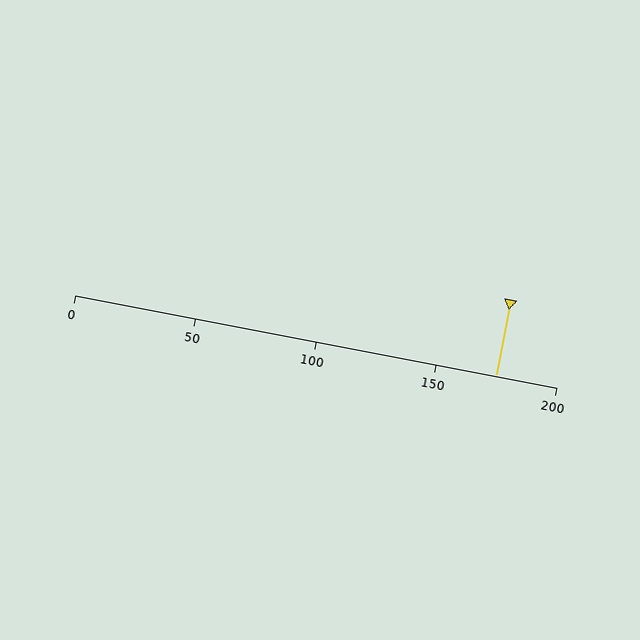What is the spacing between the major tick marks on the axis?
The major ticks are spaced 50 apart.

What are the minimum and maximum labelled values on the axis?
The axis runs from 0 to 200.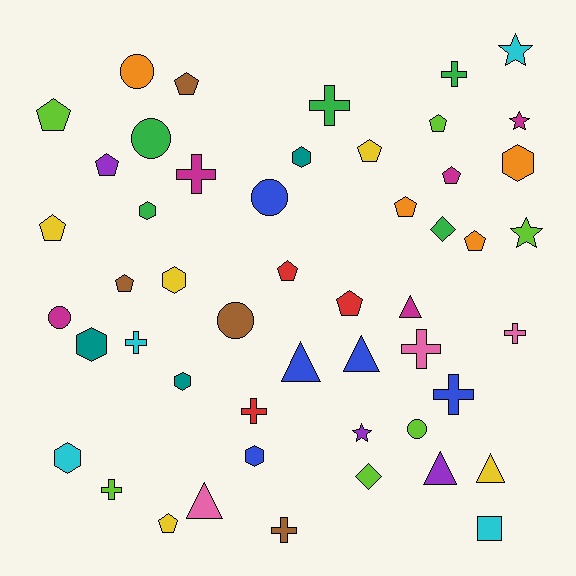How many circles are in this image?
There are 6 circles.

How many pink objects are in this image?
There are 3 pink objects.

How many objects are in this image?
There are 50 objects.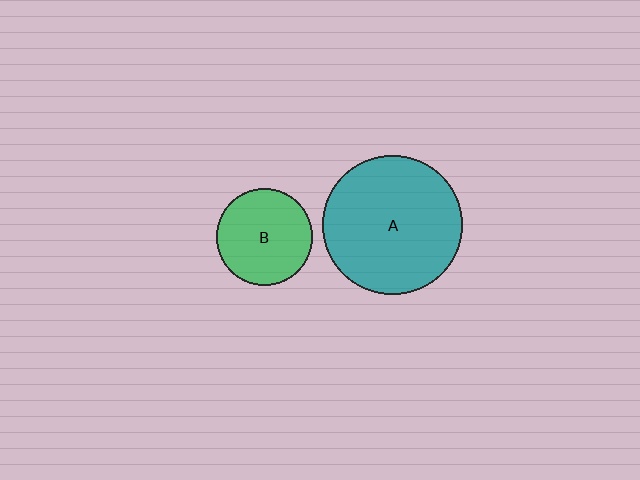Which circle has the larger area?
Circle A (teal).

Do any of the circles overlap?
No, none of the circles overlap.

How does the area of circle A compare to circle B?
Approximately 2.1 times.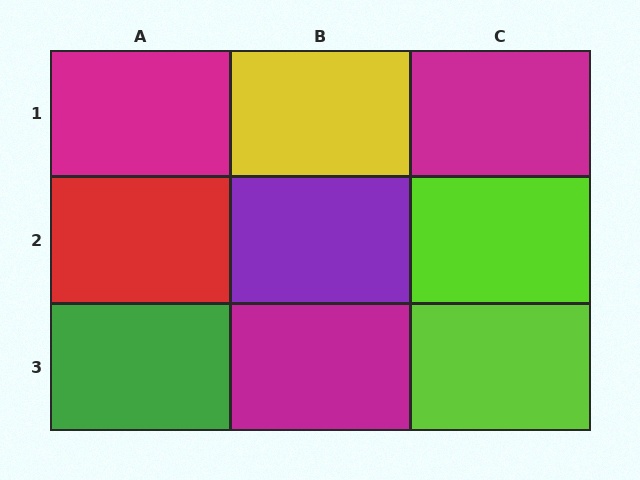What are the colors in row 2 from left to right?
Red, purple, lime.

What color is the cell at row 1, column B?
Yellow.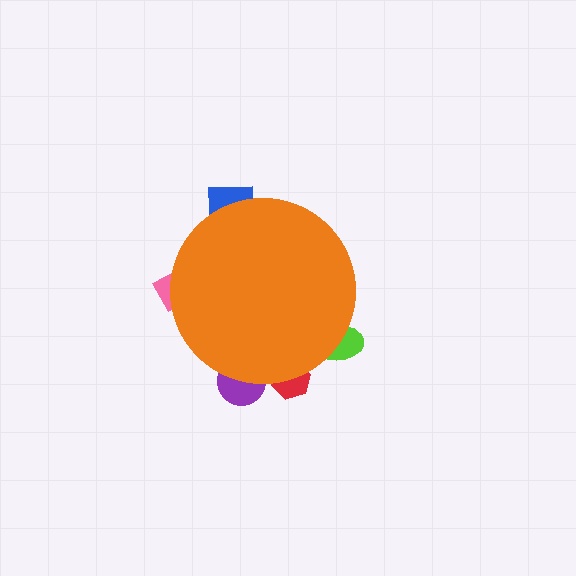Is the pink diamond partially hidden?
Yes, the pink diamond is partially hidden behind the orange circle.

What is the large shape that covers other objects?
An orange circle.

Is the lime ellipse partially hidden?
Yes, the lime ellipse is partially hidden behind the orange circle.